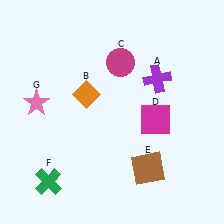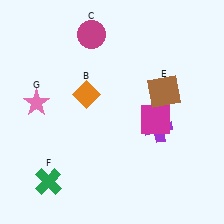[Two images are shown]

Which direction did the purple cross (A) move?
The purple cross (A) moved down.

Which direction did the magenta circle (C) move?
The magenta circle (C) moved left.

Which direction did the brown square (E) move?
The brown square (E) moved up.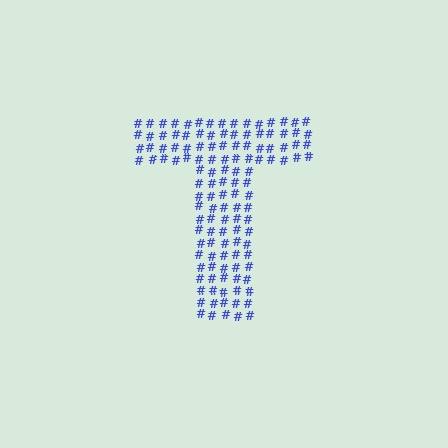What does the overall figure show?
The overall figure shows the letter T.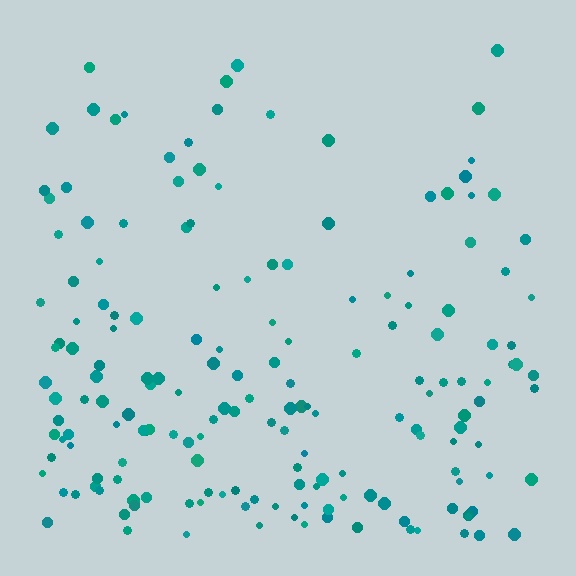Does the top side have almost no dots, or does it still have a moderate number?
Still a moderate number, just noticeably fewer than the bottom.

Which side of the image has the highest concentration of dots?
The bottom.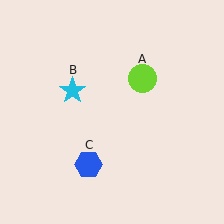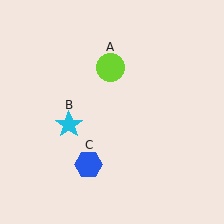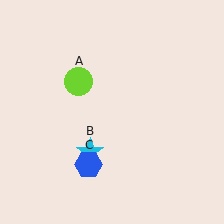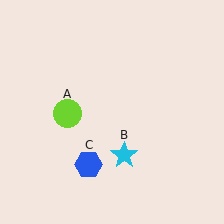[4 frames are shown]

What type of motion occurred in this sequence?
The lime circle (object A), cyan star (object B) rotated counterclockwise around the center of the scene.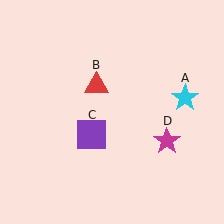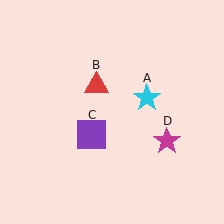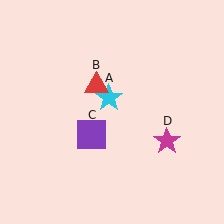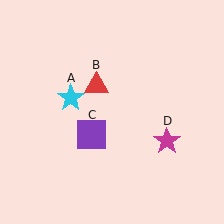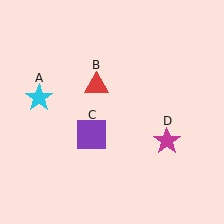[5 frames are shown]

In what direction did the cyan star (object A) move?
The cyan star (object A) moved left.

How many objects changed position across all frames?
1 object changed position: cyan star (object A).